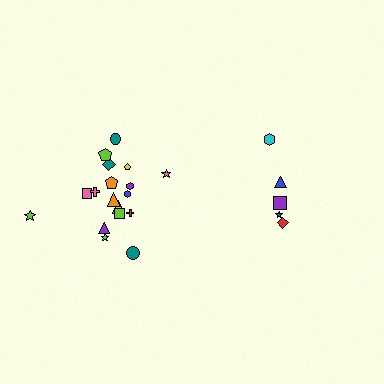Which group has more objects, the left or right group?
The left group.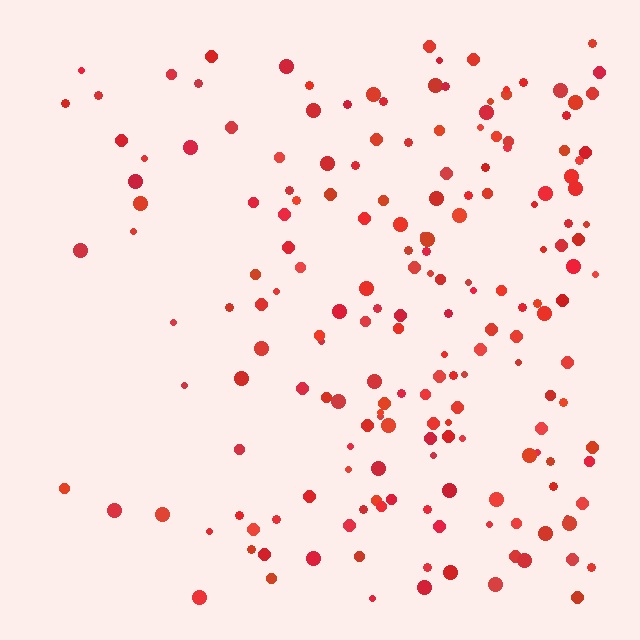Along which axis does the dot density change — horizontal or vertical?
Horizontal.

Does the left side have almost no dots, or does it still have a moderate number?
Still a moderate number, just noticeably fewer than the right.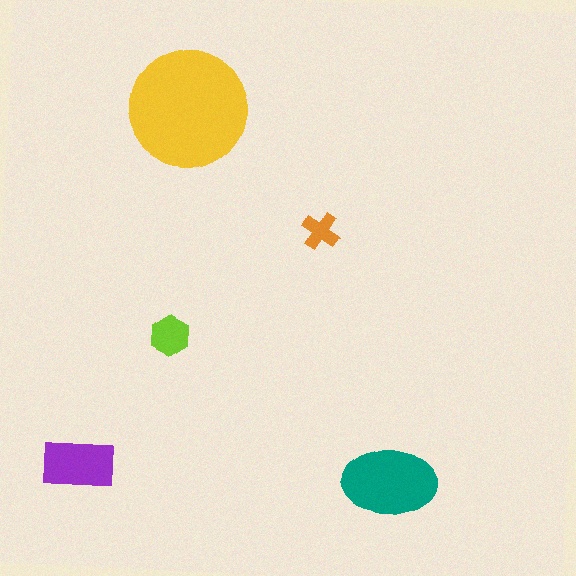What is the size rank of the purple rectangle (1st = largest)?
3rd.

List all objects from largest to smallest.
The yellow circle, the teal ellipse, the purple rectangle, the lime hexagon, the orange cross.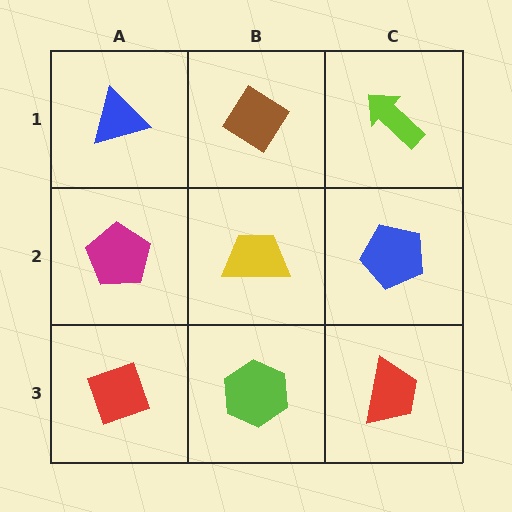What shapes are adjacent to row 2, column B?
A brown diamond (row 1, column B), a lime hexagon (row 3, column B), a magenta pentagon (row 2, column A), a blue pentagon (row 2, column C).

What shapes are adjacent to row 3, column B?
A yellow trapezoid (row 2, column B), a red diamond (row 3, column A), a red trapezoid (row 3, column C).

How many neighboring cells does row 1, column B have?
3.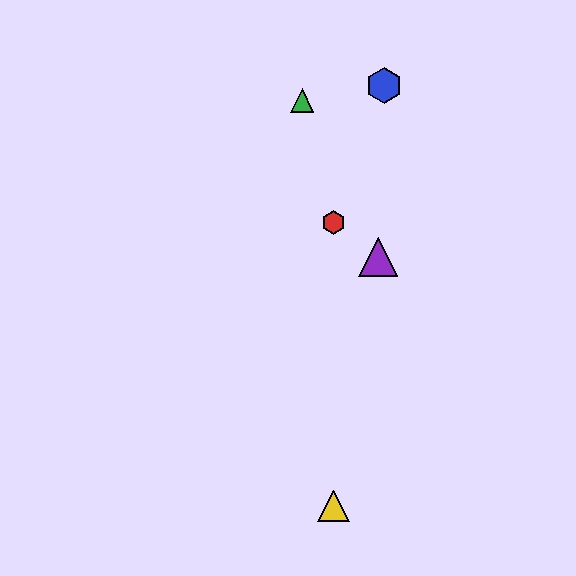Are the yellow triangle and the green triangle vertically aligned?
No, the yellow triangle is at x≈334 and the green triangle is at x≈302.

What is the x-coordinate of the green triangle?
The green triangle is at x≈302.